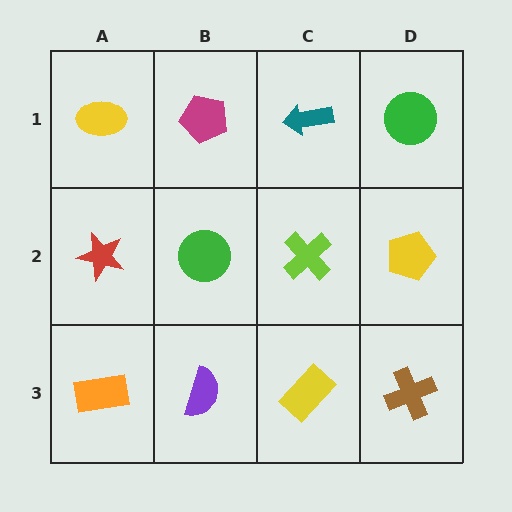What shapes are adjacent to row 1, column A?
A red star (row 2, column A), a magenta pentagon (row 1, column B).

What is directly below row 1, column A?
A red star.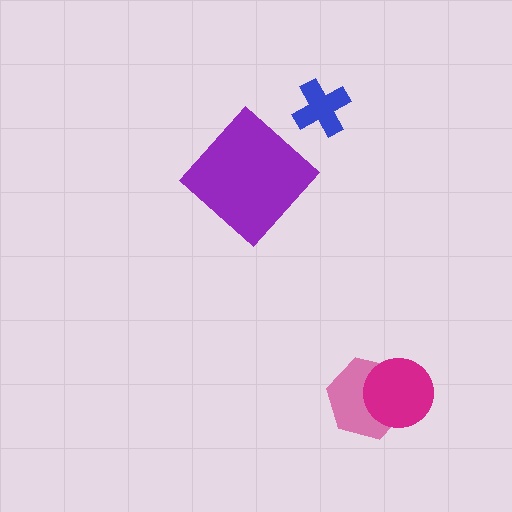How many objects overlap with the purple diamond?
0 objects overlap with the purple diamond.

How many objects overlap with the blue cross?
0 objects overlap with the blue cross.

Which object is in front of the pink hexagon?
The magenta circle is in front of the pink hexagon.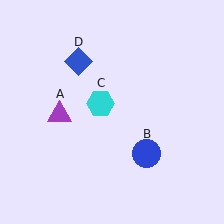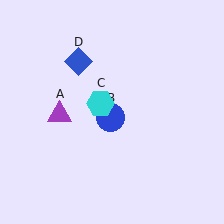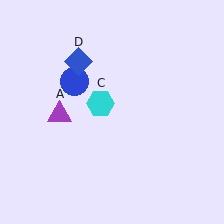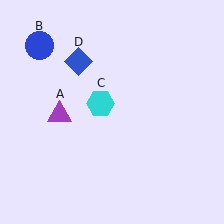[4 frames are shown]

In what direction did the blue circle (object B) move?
The blue circle (object B) moved up and to the left.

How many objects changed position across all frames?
1 object changed position: blue circle (object B).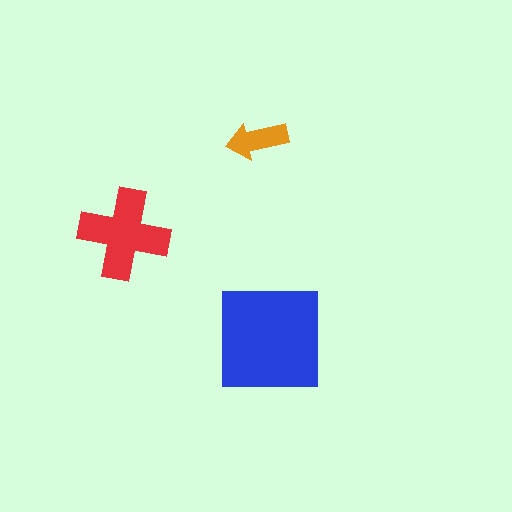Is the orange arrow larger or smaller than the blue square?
Smaller.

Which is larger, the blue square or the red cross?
The blue square.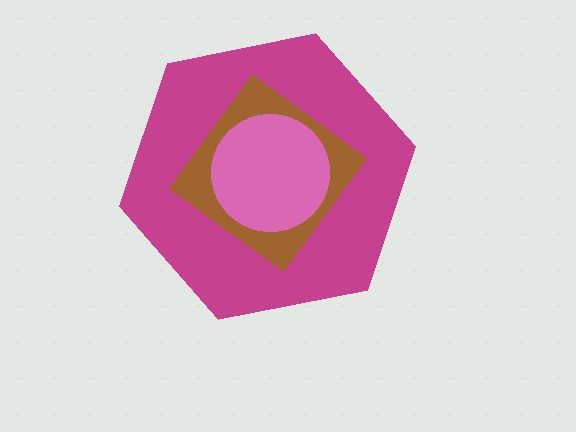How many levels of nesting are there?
3.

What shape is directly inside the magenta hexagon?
The brown diamond.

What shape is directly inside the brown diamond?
The pink circle.